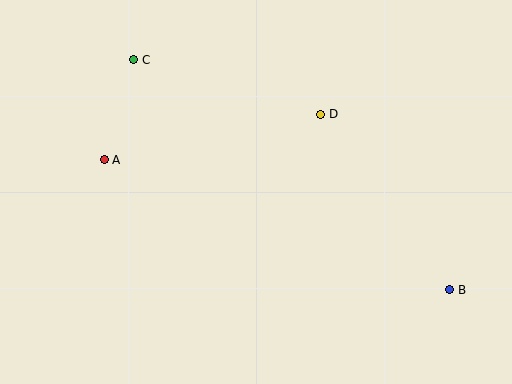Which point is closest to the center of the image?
Point D at (321, 114) is closest to the center.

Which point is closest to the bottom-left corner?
Point A is closest to the bottom-left corner.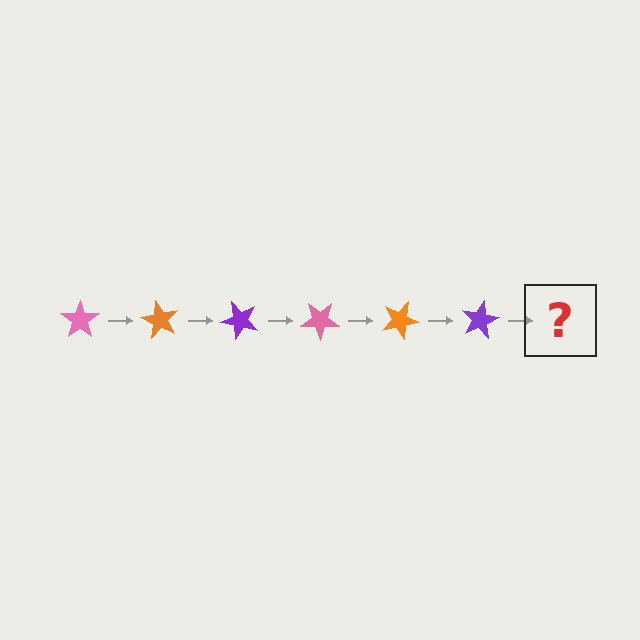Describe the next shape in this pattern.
It should be a pink star, rotated 360 degrees from the start.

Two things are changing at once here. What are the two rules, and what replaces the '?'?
The two rules are that it rotates 60 degrees each step and the color cycles through pink, orange, and purple. The '?' should be a pink star, rotated 360 degrees from the start.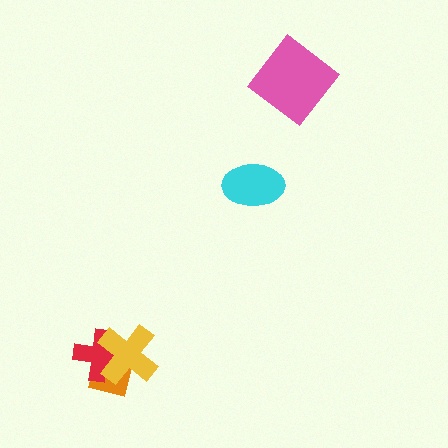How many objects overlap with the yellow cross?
2 objects overlap with the yellow cross.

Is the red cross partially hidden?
Yes, it is partially covered by another shape.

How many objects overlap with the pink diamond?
0 objects overlap with the pink diamond.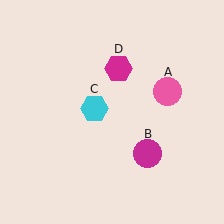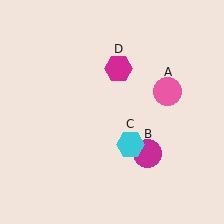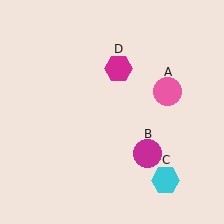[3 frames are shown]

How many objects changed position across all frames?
1 object changed position: cyan hexagon (object C).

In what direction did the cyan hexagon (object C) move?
The cyan hexagon (object C) moved down and to the right.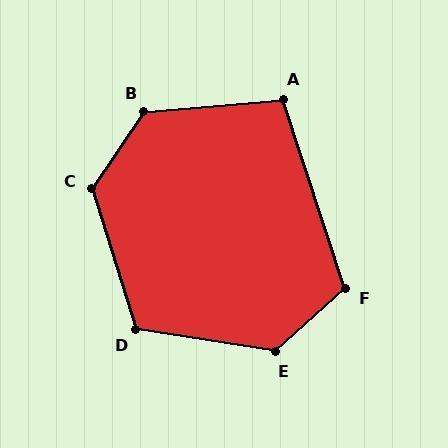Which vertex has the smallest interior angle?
A, at approximately 103 degrees.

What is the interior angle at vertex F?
Approximately 114 degrees (obtuse).